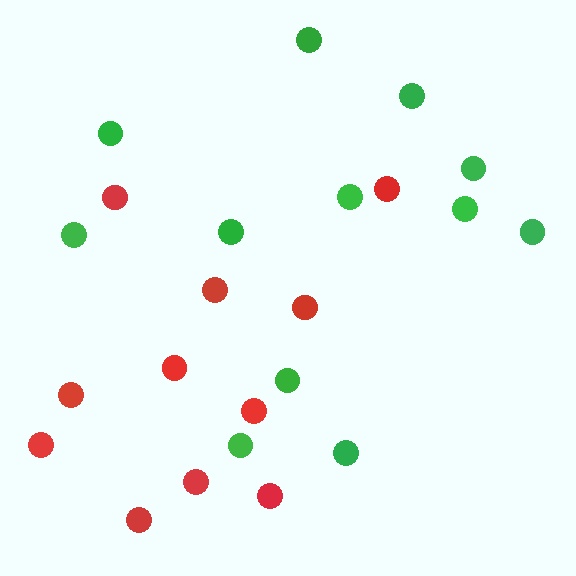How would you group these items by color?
There are 2 groups: one group of red circles (11) and one group of green circles (12).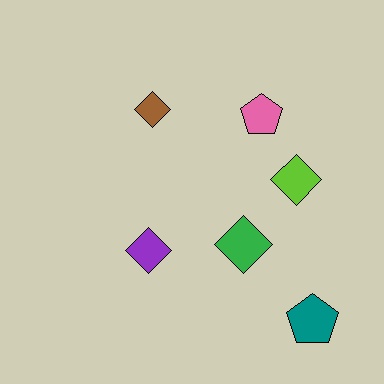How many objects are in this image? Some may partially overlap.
There are 6 objects.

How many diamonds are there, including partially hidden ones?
There are 4 diamonds.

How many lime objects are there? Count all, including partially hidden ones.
There is 1 lime object.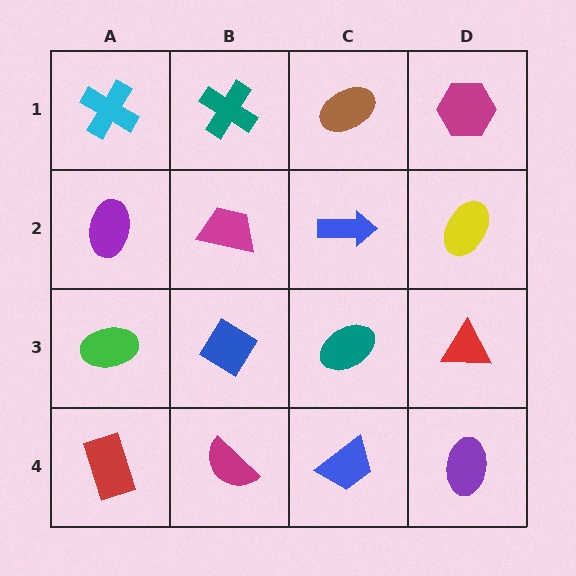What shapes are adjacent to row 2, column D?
A magenta hexagon (row 1, column D), a red triangle (row 3, column D), a blue arrow (row 2, column C).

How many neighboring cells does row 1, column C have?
3.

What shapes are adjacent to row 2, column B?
A teal cross (row 1, column B), a blue diamond (row 3, column B), a purple ellipse (row 2, column A), a blue arrow (row 2, column C).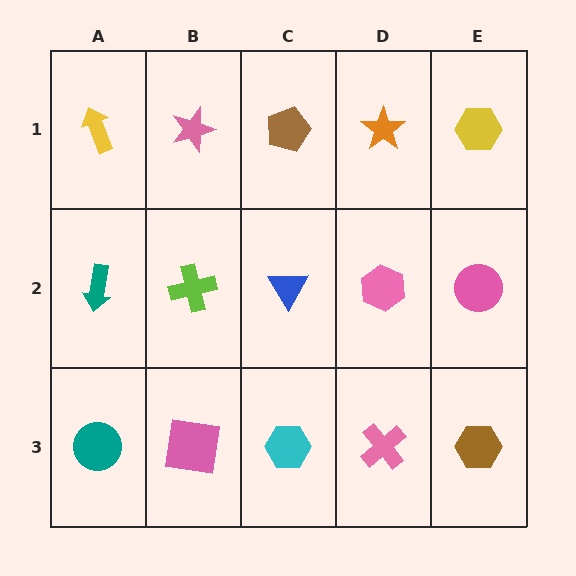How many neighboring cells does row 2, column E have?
3.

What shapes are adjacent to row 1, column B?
A lime cross (row 2, column B), a yellow arrow (row 1, column A), a brown pentagon (row 1, column C).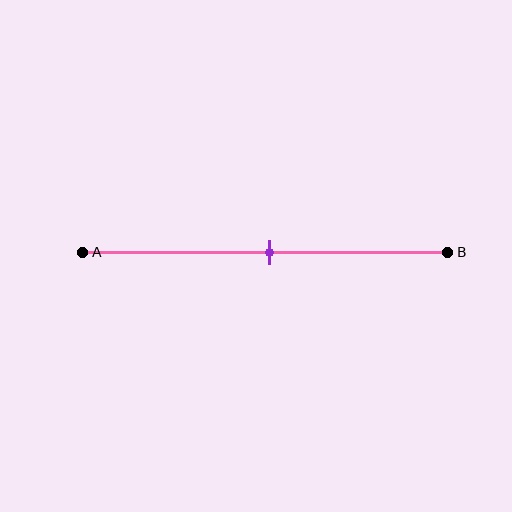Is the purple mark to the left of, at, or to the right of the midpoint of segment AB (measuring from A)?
The purple mark is approximately at the midpoint of segment AB.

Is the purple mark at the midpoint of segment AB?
Yes, the mark is approximately at the midpoint.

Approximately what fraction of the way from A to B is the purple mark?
The purple mark is approximately 50% of the way from A to B.